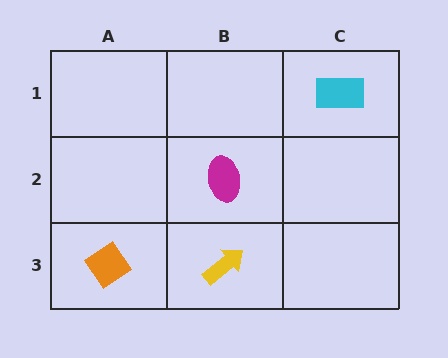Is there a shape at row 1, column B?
No, that cell is empty.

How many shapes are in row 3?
2 shapes.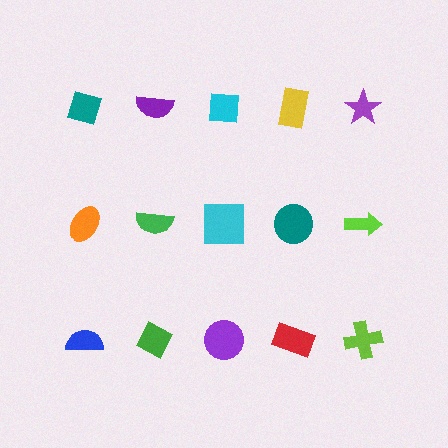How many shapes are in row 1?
5 shapes.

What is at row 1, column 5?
A purple star.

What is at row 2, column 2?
A green semicircle.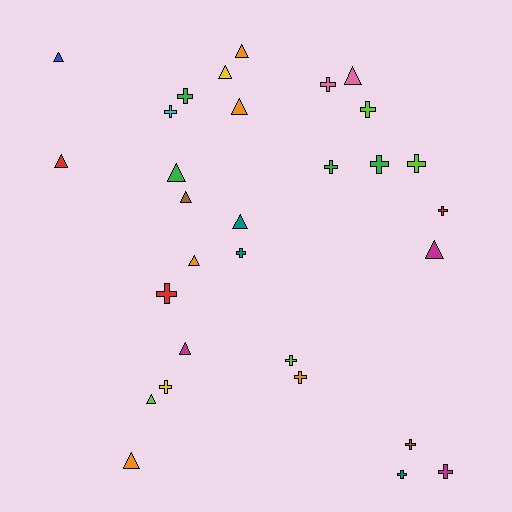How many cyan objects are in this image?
There is 1 cyan object.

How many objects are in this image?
There are 30 objects.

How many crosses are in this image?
There are 16 crosses.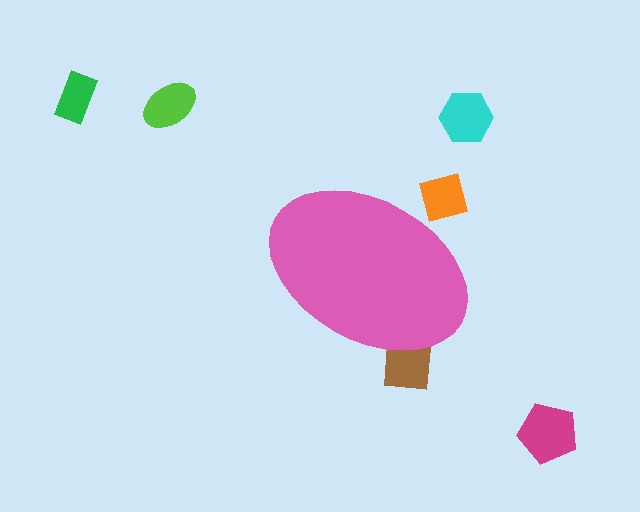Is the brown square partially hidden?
Yes, the brown square is partially hidden behind the pink ellipse.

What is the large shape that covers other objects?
A pink ellipse.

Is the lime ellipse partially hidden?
No, the lime ellipse is fully visible.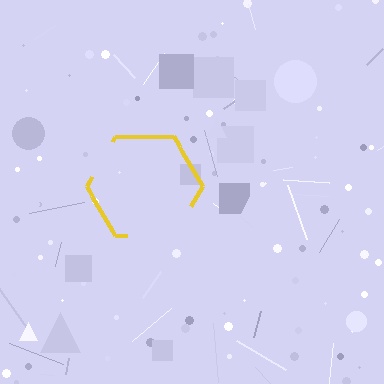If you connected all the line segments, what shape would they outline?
They would outline a hexagon.